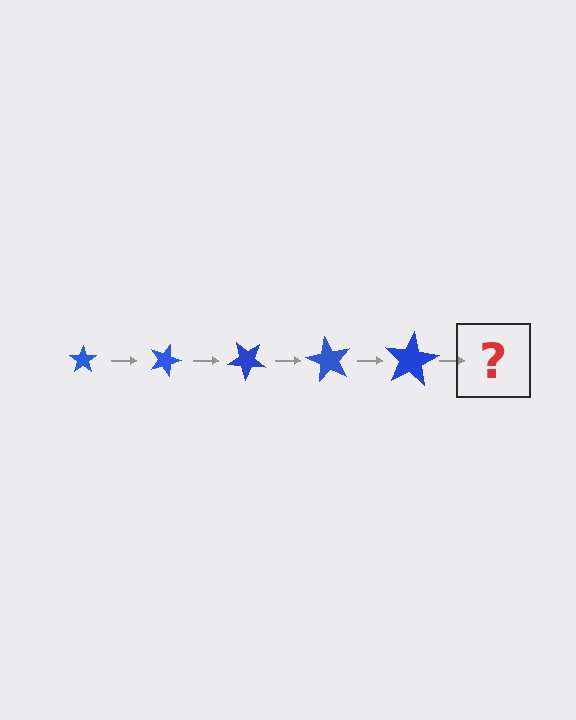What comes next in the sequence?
The next element should be a star, larger than the previous one and rotated 100 degrees from the start.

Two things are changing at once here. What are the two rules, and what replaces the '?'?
The two rules are that the star grows larger each step and it rotates 20 degrees each step. The '?' should be a star, larger than the previous one and rotated 100 degrees from the start.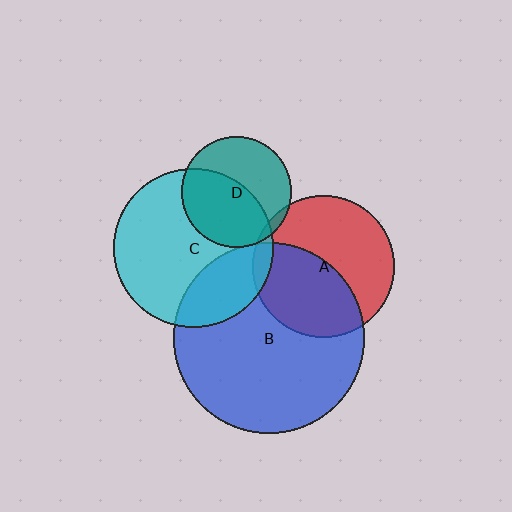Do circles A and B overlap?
Yes.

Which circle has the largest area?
Circle B (blue).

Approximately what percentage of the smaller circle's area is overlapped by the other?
Approximately 45%.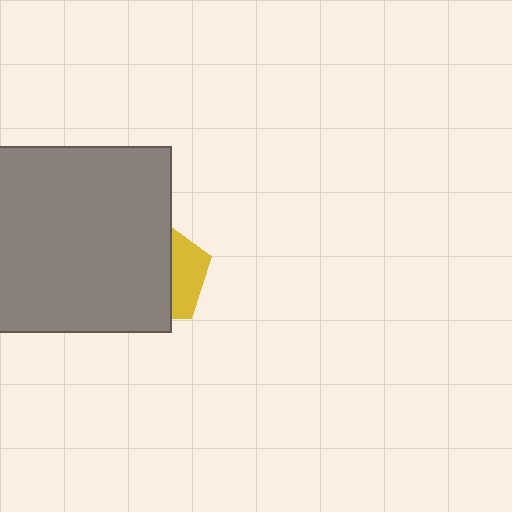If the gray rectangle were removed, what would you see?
You would see the complete yellow pentagon.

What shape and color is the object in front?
The object in front is a gray rectangle.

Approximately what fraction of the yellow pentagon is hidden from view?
Roughly 66% of the yellow pentagon is hidden behind the gray rectangle.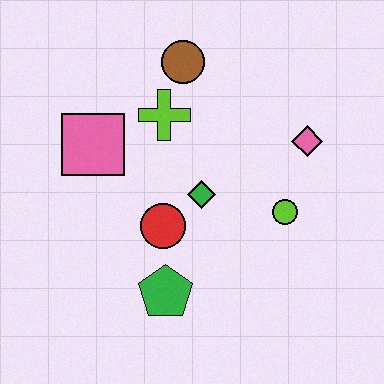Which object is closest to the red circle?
The green diamond is closest to the red circle.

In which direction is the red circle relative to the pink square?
The red circle is below the pink square.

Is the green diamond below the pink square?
Yes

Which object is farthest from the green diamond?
The brown circle is farthest from the green diamond.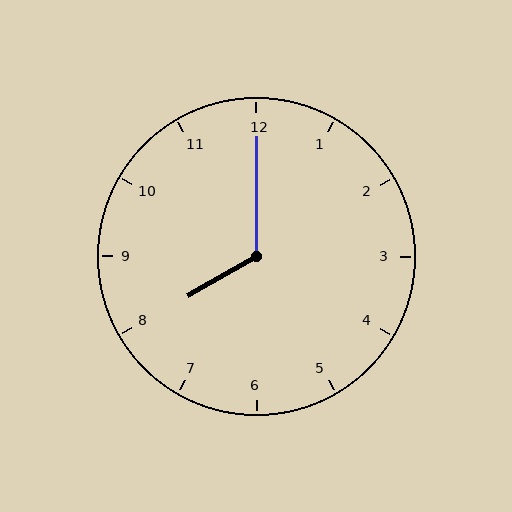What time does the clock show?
8:00.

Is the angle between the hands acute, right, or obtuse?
It is obtuse.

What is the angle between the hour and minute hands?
Approximately 120 degrees.